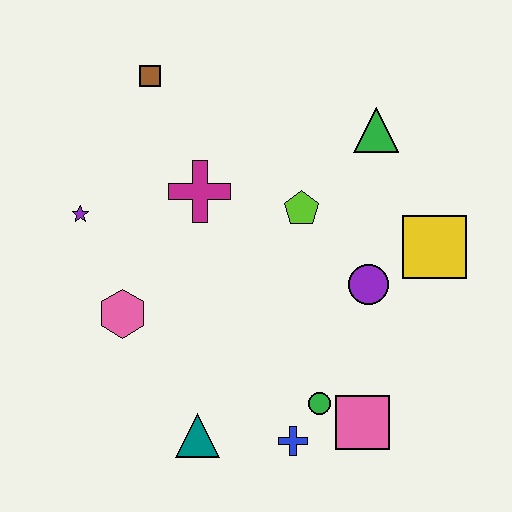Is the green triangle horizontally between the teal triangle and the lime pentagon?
No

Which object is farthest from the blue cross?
The brown square is farthest from the blue cross.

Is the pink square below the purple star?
Yes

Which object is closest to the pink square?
The green circle is closest to the pink square.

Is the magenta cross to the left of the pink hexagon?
No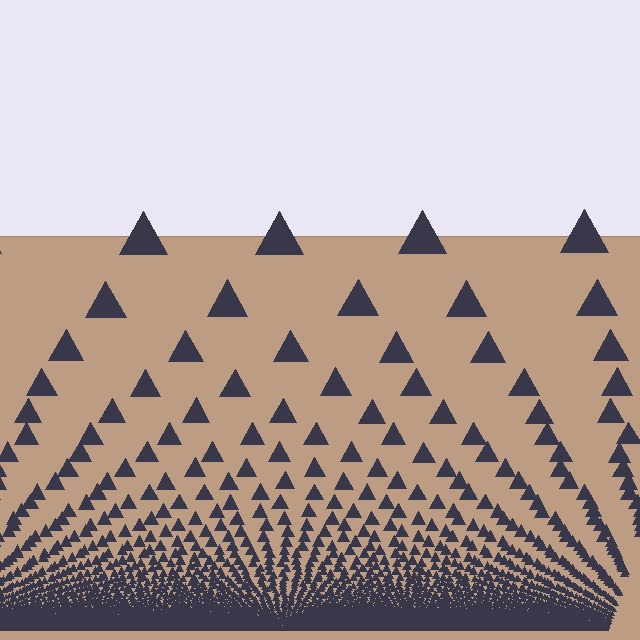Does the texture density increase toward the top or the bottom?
Density increases toward the bottom.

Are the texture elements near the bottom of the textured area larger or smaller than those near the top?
Smaller. The gradient is inverted — elements near the bottom are smaller and denser.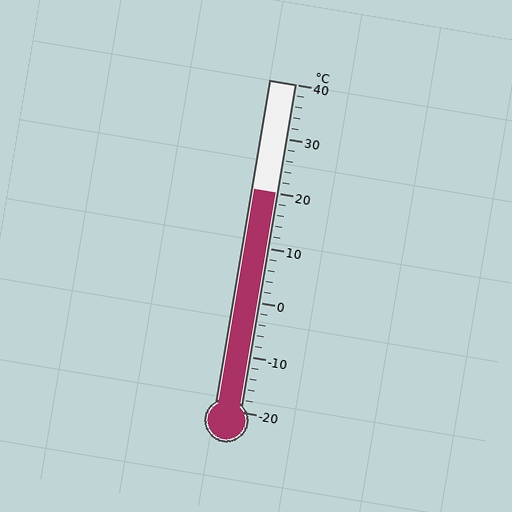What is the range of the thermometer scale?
The thermometer scale ranges from -20°C to 40°C.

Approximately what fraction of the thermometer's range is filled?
The thermometer is filled to approximately 65% of its range.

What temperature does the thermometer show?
The thermometer shows approximately 20°C.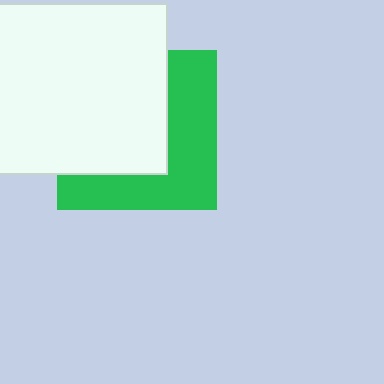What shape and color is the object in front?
The object in front is a white square.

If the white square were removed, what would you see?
You would see the complete green square.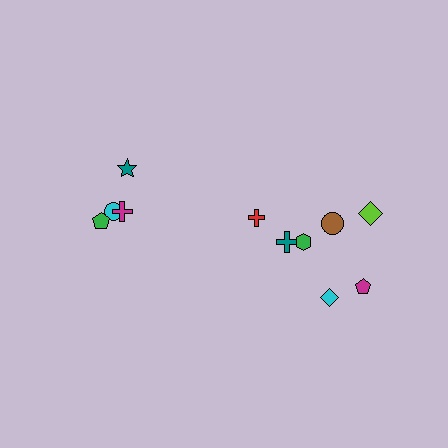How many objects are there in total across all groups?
There are 11 objects.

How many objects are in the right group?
There are 7 objects.